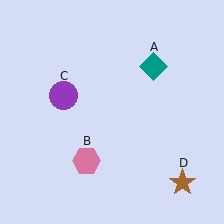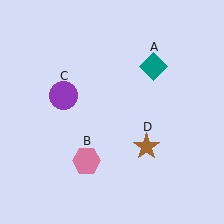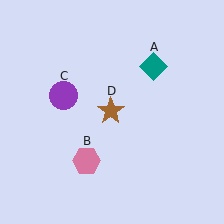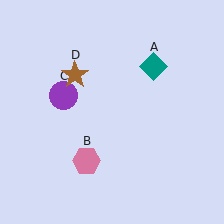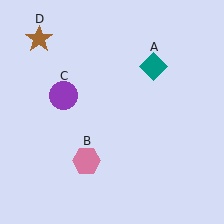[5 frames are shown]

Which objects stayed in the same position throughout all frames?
Teal diamond (object A) and pink hexagon (object B) and purple circle (object C) remained stationary.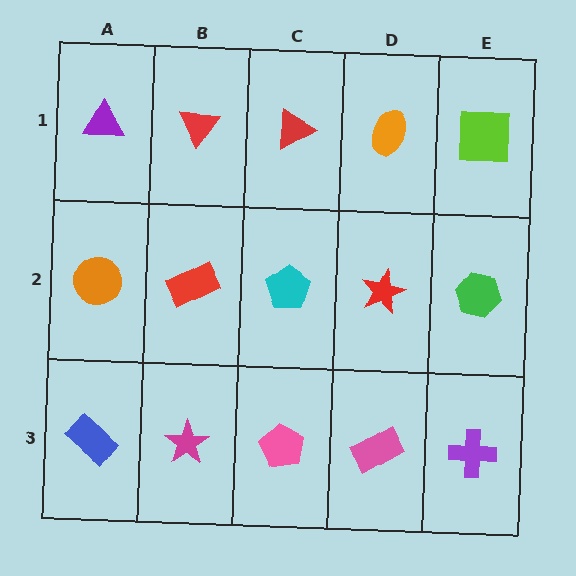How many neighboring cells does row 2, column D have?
4.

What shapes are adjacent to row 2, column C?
A red triangle (row 1, column C), a pink pentagon (row 3, column C), a red rectangle (row 2, column B), a red star (row 2, column D).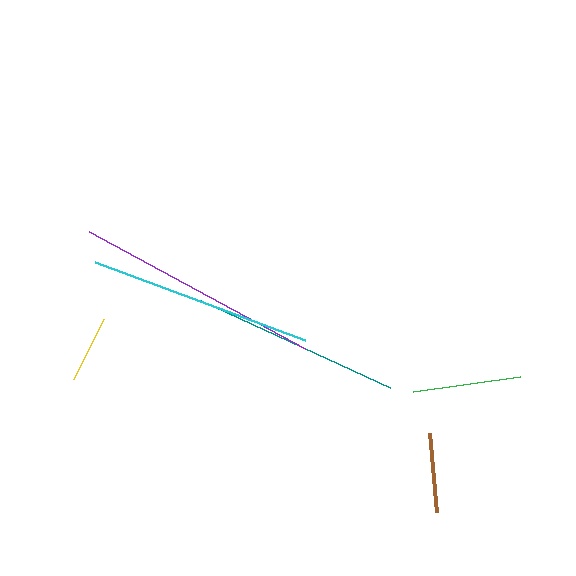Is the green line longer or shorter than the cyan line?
The cyan line is longer than the green line.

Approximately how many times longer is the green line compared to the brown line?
The green line is approximately 1.4 times the length of the brown line.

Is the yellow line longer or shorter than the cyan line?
The cyan line is longer than the yellow line.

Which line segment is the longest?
The purple line is the longest at approximately 245 pixels.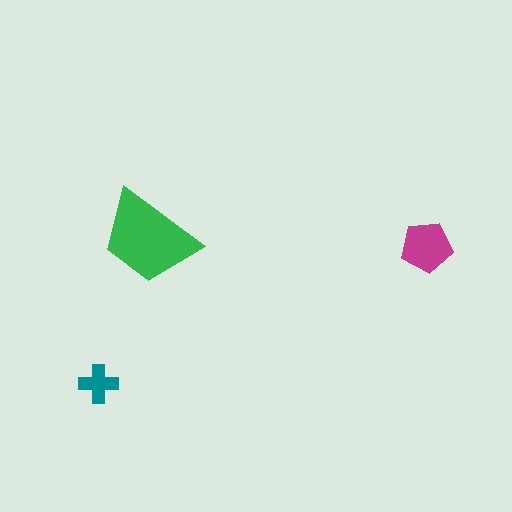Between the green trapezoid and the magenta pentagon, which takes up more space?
The green trapezoid.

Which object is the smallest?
The teal cross.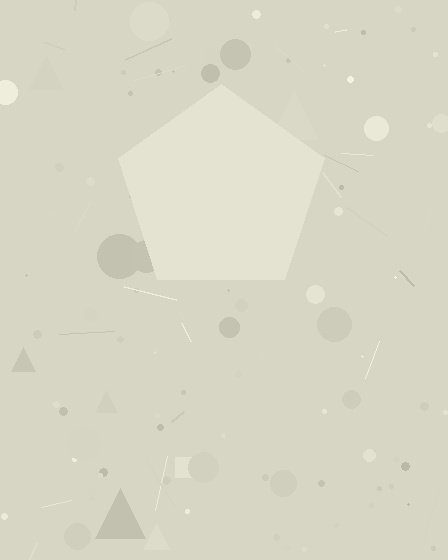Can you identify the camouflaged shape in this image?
The camouflaged shape is a pentagon.